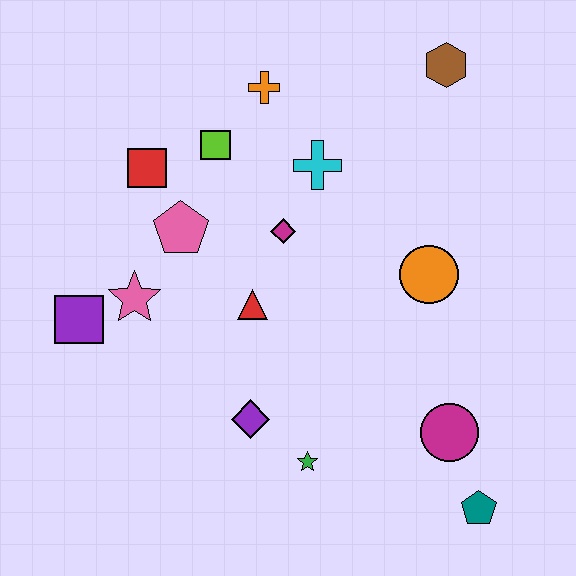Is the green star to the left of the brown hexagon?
Yes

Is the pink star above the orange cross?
No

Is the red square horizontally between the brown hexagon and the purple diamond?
No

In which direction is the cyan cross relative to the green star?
The cyan cross is above the green star.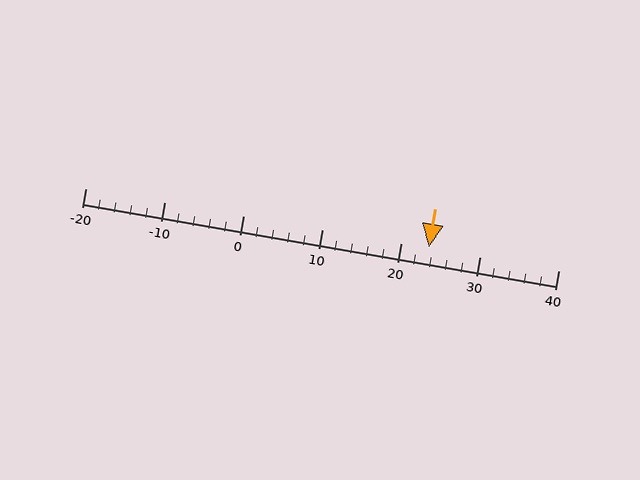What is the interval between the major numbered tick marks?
The major tick marks are spaced 10 units apart.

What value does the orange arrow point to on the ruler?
The orange arrow points to approximately 24.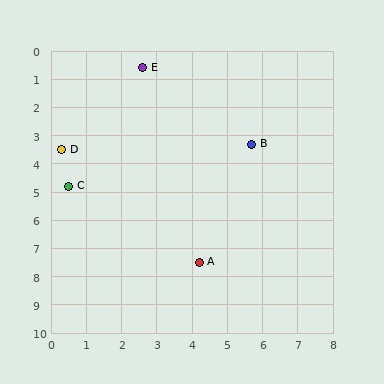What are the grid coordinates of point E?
Point E is at approximately (2.6, 0.6).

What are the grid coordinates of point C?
Point C is at approximately (0.5, 4.8).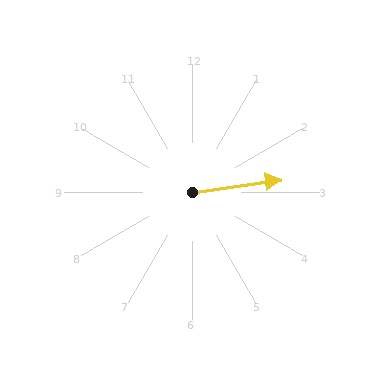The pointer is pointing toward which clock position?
Roughly 3 o'clock.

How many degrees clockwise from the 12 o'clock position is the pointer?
Approximately 82 degrees.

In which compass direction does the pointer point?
East.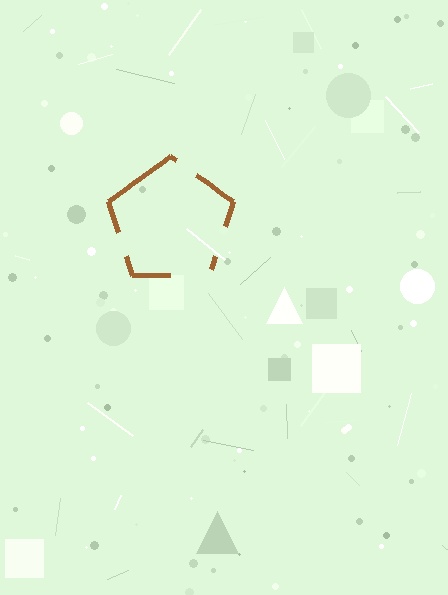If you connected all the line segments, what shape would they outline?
They would outline a pentagon.